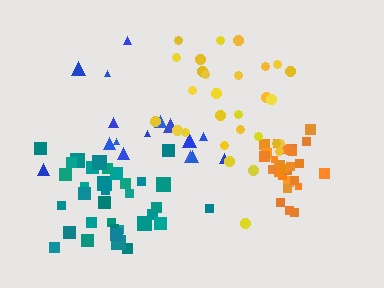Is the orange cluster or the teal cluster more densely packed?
Orange.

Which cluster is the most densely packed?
Orange.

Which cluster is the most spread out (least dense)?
Blue.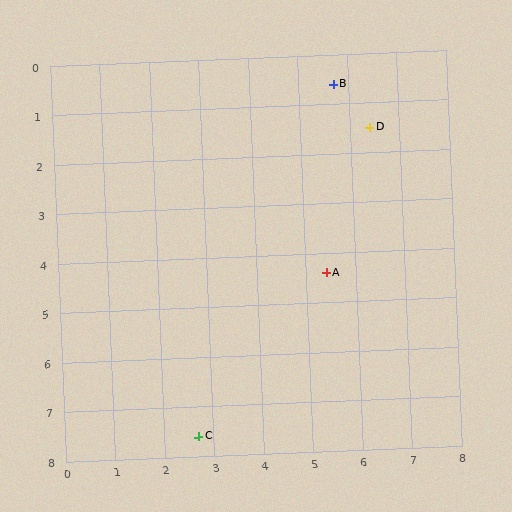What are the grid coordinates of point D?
Point D is at approximately (6.4, 1.5).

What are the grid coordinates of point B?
Point B is at approximately (5.7, 0.6).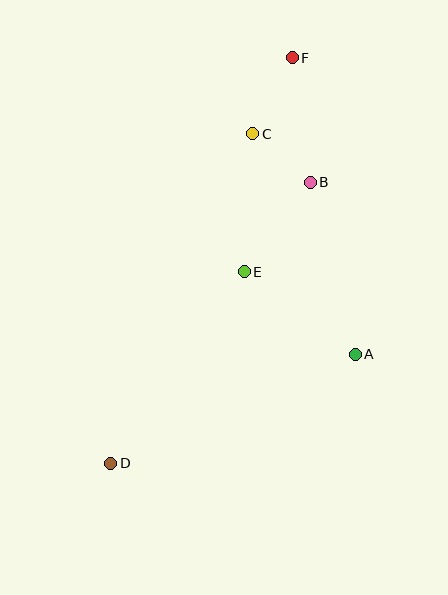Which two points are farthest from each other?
Points D and F are farthest from each other.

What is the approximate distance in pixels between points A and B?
The distance between A and B is approximately 178 pixels.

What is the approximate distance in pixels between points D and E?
The distance between D and E is approximately 233 pixels.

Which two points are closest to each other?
Points B and C are closest to each other.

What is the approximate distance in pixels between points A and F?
The distance between A and F is approximately 303 pixels.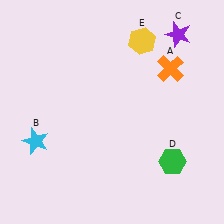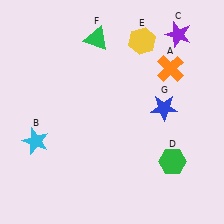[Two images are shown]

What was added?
A green triangle (F), a blue star (G) were added in Image 2.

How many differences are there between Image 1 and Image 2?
There are 2 differences between the two images.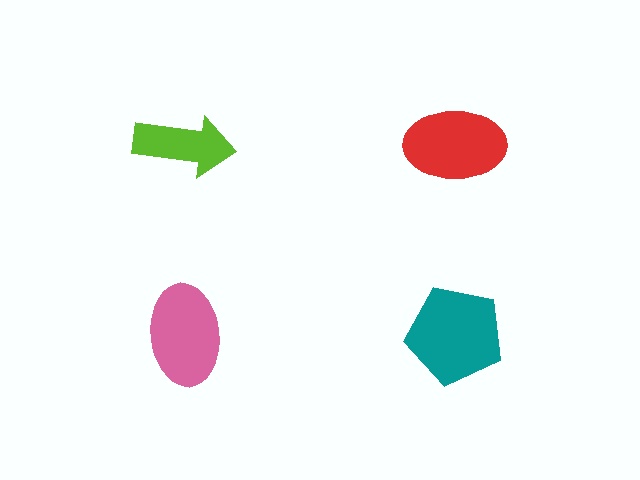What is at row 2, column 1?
A pink ellipse.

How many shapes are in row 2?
2 shapes.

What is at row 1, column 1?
A lime arrow.